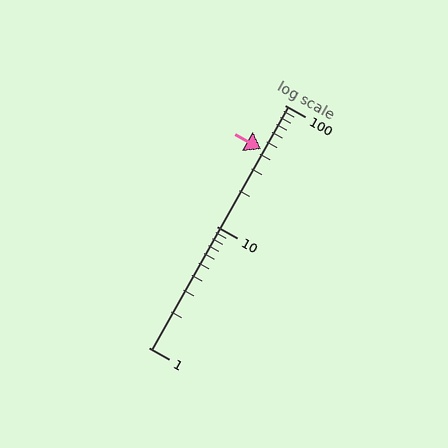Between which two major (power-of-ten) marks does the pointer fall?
The pointer is between 10 and 100.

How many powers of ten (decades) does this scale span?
The scale spans 2 decades, from 1 to 100.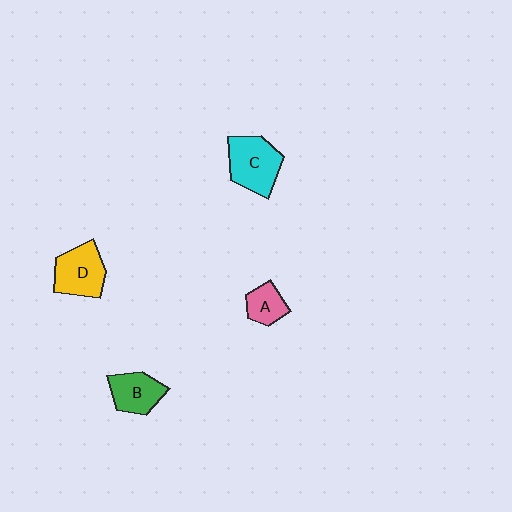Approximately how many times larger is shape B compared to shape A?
Approximately 1.4 times.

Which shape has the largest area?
Shape C (cyan).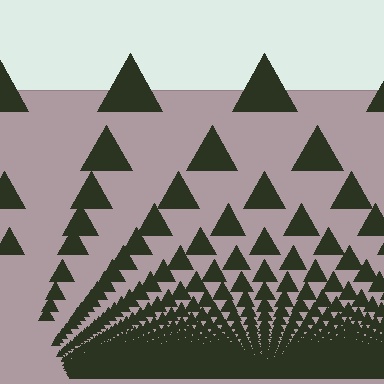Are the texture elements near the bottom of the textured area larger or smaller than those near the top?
Smaller. The gradient is inverted — elements near the bottom are smaller and denser.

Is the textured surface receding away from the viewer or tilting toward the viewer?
The surface appears to tilt toward the viewer. Texture elements get larger and sparser toward the top.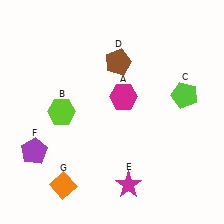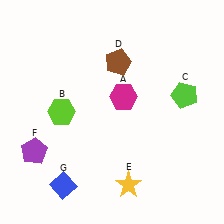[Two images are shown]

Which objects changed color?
E changed from magenta to yellow. G changed from orange to blue.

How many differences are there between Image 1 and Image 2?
There are 2 differences between the two images.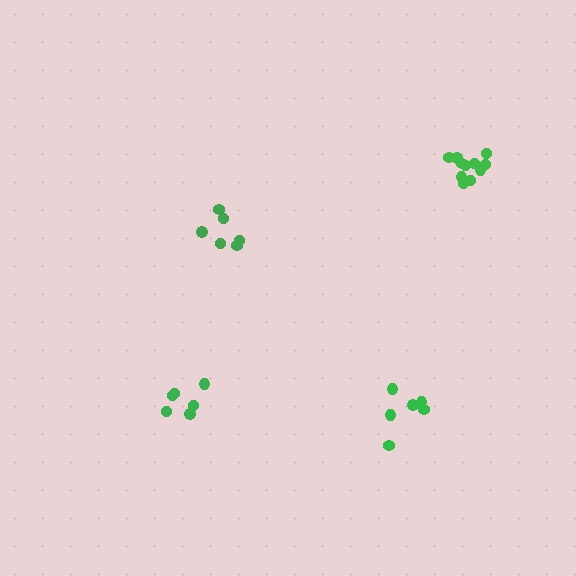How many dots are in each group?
Group 1: 6 dots, Group 2: 6 dots, Group 3: 6 dots, Group 4: 11 dots (29 total).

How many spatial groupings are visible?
There are 4 spatial groupings.